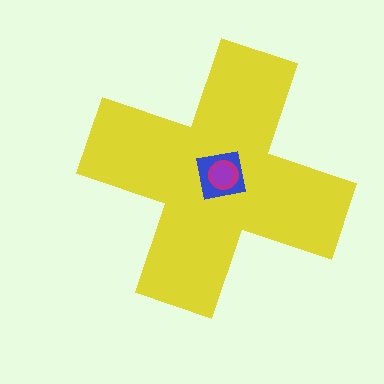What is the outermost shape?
The yellow cross.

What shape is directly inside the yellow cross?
The blue square.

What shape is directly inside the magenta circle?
The purple pentagon.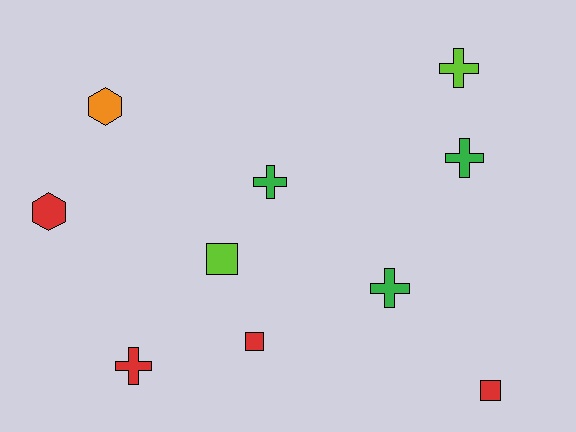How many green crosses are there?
There are 3 green crosses.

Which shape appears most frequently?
Cross, with 5 objects.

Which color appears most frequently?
Red, with 4 objects.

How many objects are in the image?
There are 10 objects.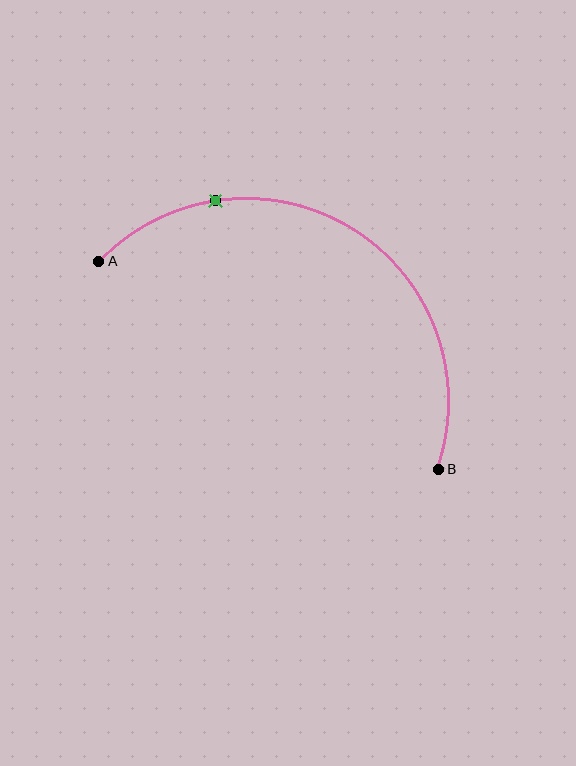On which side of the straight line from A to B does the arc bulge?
The arc bulges above the straight line connecting A and B.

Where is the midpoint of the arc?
The arc midpoint is the point on the curve farthest from the straight line joining A and B. It sits above that line.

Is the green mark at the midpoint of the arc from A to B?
No. The green mark lies on the arc but is closer to endpoint A. The arc midpoint would be at the point on the curve equidistant along the arc from both A and B.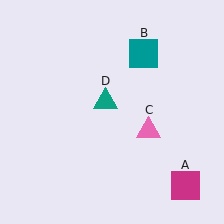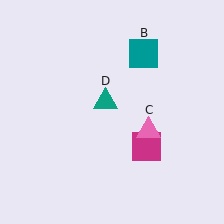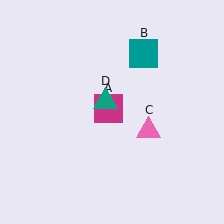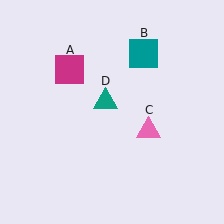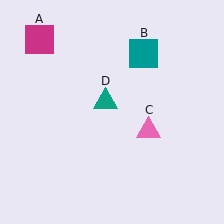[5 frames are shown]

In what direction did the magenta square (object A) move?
The magenta square (object A) moved up and to the left.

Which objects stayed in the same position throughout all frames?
Teal square (object B) and pink triangle (object C) and teal triangle (object D) remained stationary.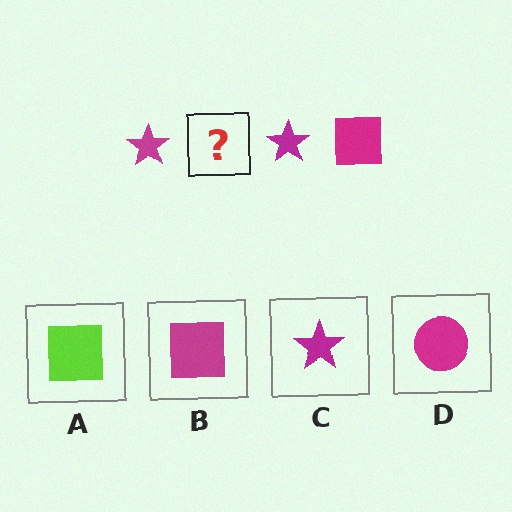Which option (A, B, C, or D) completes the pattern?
B.